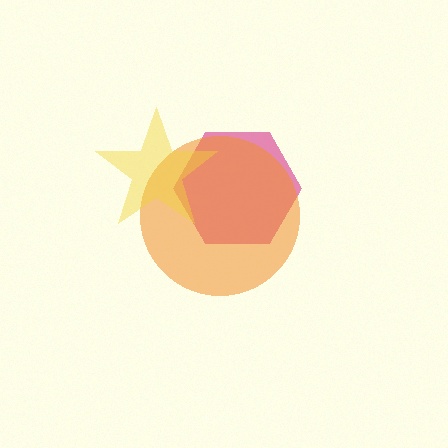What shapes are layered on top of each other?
The layered shapes are: a magenta hexagon, an orange circle, a yellow star.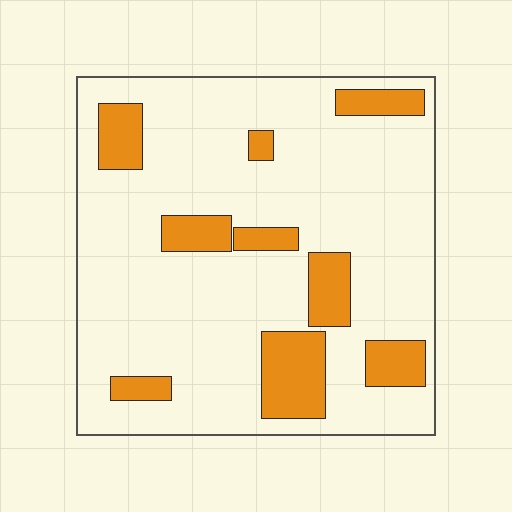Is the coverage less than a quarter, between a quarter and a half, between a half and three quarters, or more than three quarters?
Less than a quarter.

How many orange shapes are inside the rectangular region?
9.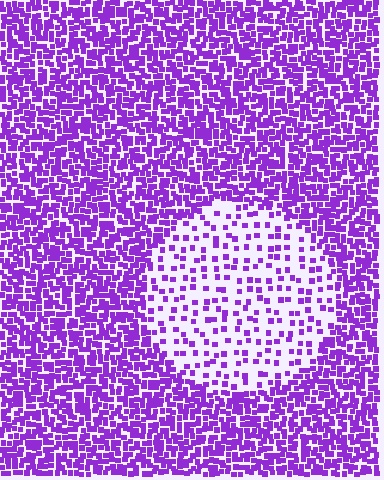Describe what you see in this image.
The image contains small purple elements arranged at two different densities. A circle-shaped region is visible where the elements are less densely packed than the surrounding area.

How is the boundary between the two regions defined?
The boundary is defined by a change in element density (approximately 3.0x ratio). All elements are the same color, size, and shape.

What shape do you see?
I see a circle.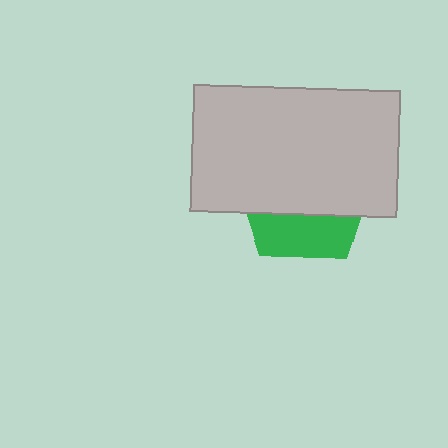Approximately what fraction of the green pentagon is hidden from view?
Roughly 68% of the green pentagon is hidden behind the light gray rectangle.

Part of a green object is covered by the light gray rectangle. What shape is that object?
It is a pentagon.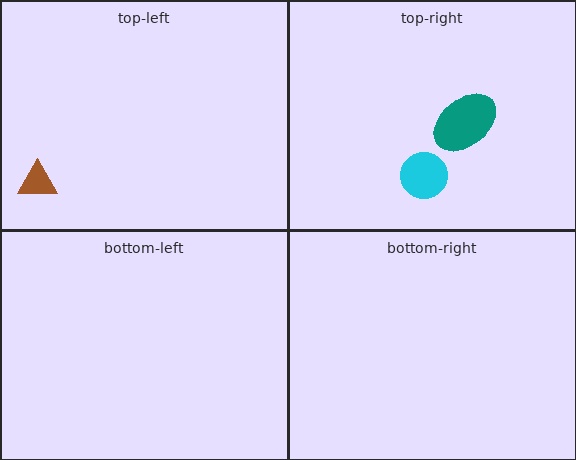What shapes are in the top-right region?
The cyan circle, the teal ellipse.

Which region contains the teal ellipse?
The top-right region.